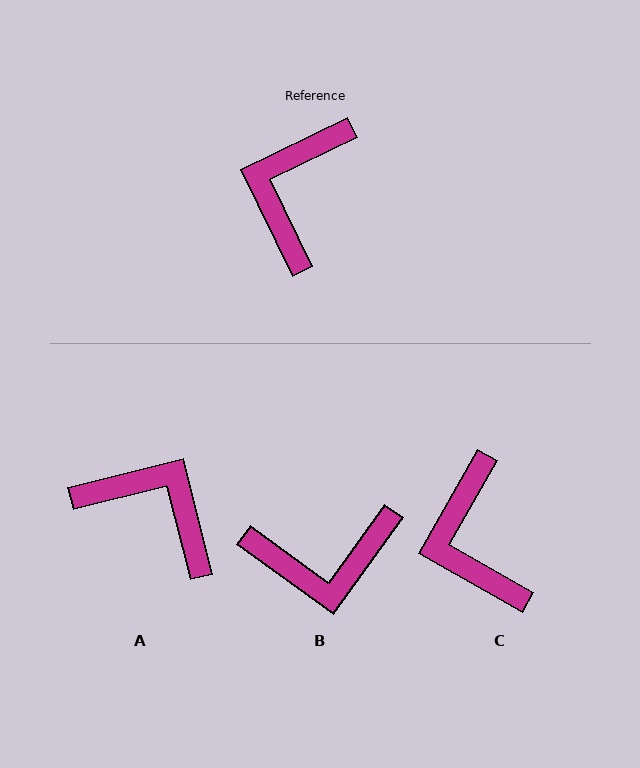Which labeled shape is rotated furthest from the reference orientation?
B, about 118 degrees away.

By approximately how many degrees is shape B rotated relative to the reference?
Approximately 118 degrees counter-clockwise.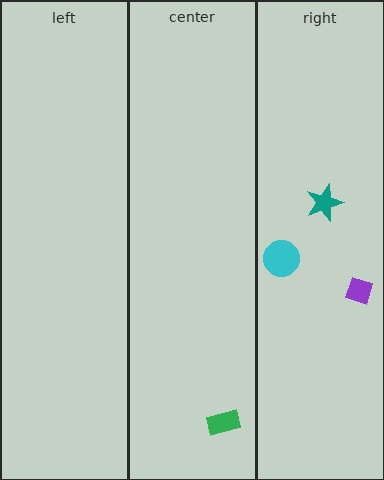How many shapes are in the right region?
3.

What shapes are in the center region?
The green rectangle.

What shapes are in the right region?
The cyan circle, the teal star, the purple diamond.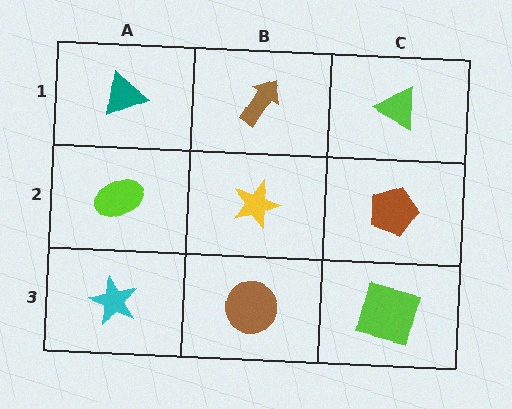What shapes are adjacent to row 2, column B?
A brown arrow (row 1, column B), a brown circle (row 3, column B), a lime ellipse (row 2, column A), a brown pentagon (row 2, column C).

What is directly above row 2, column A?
A teal triangle.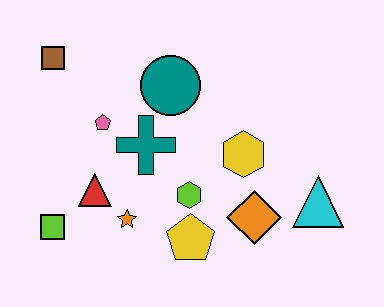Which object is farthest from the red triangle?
The cyan triangle is farthest from the red triangle.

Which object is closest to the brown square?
The pink pentagon is closest to the brown square.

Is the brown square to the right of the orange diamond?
No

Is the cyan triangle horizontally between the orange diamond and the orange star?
No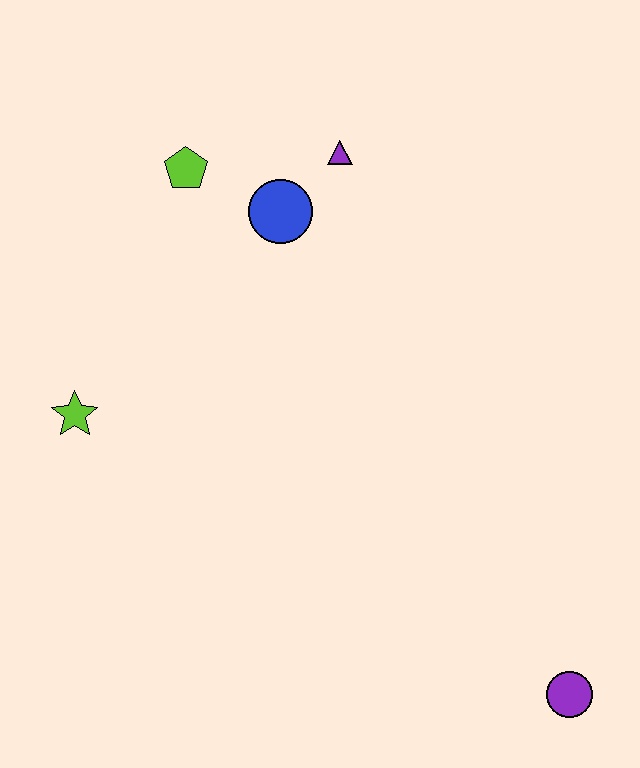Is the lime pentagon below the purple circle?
No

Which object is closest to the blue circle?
The purple triangle is closest to the blue circle.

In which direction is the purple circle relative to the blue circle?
The purple circle is below the blue circle.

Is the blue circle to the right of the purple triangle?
No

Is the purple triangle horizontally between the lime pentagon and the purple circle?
Yes